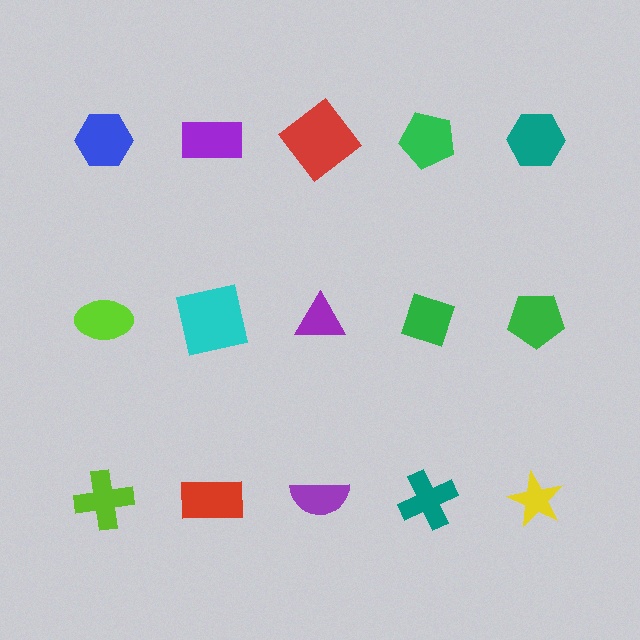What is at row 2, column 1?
A lime ellipse.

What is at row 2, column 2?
A cyan square.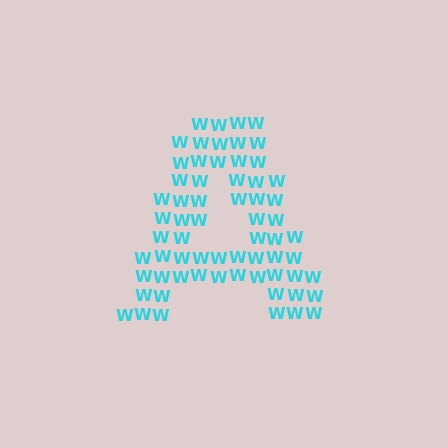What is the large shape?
The large shape is the letter A.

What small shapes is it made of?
It is made of small letter W's.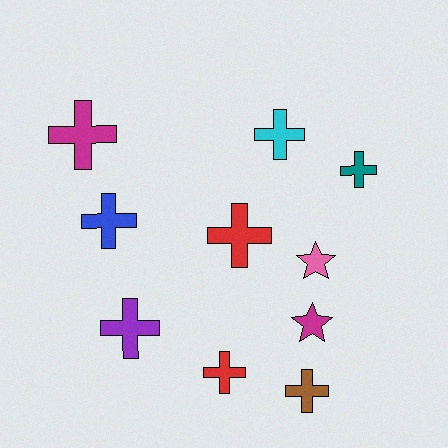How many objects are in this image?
There are 10 objects.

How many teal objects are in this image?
There is 1 teal object.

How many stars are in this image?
There are 2 stars.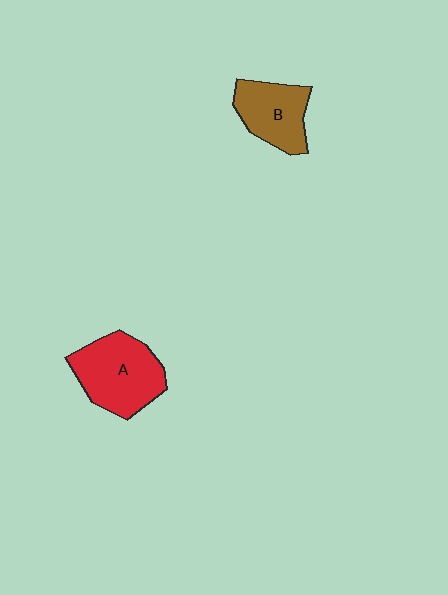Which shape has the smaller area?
Shape B (brown).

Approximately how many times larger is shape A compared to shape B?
Approximately 1.3 times.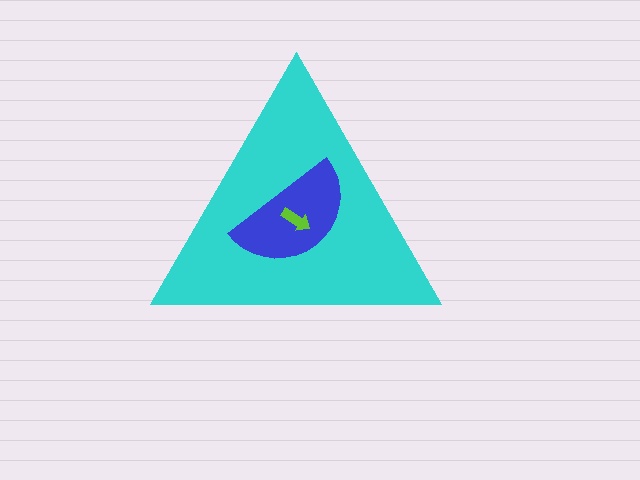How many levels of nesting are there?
3.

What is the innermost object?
The lime arrow.